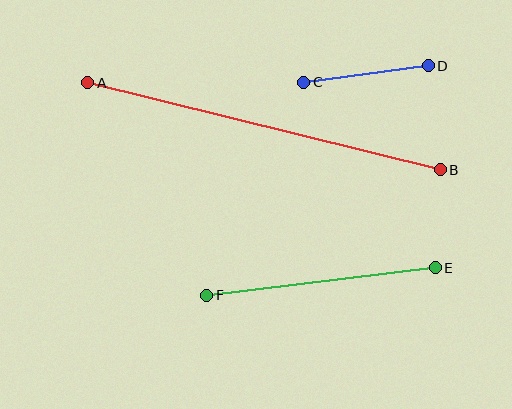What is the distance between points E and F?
The distance is approximately 230 pixels.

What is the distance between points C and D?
The distance is approximately 126 pixels.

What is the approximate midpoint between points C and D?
The midpoint is at approximately (366, 74) pixels.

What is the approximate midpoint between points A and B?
The midpoint is at approximately (264, 126) pixels.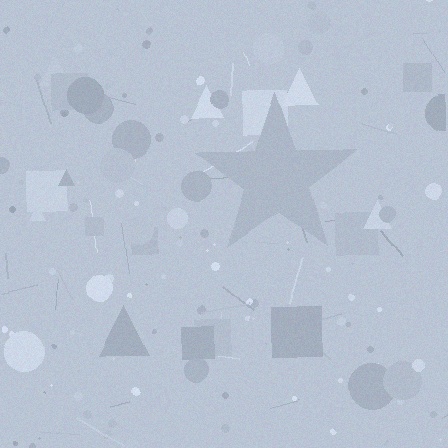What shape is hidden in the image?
A star is hidden in the image.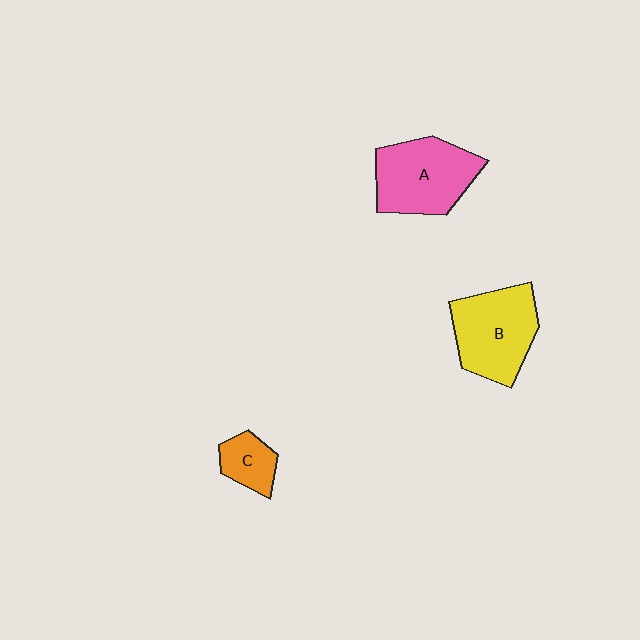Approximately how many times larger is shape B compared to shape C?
Approximately 2.5 times.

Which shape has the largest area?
Shape B (yellow).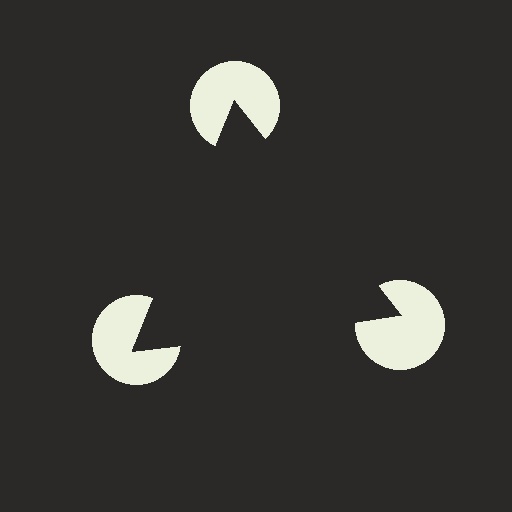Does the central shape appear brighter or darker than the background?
It typically appears slightly darker than the background, even though no actual brightness change is drawn.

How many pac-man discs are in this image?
There are 3 — one at each vertex of the illusory triangle.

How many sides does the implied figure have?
3 sides.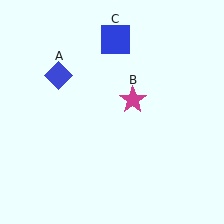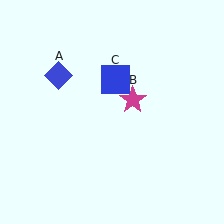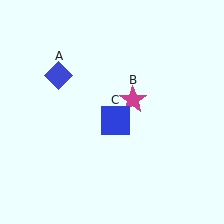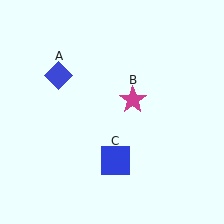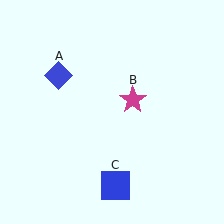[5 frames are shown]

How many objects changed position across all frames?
1 object changed position: blue square (object C).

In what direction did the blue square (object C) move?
The blue square (object C) moved down.